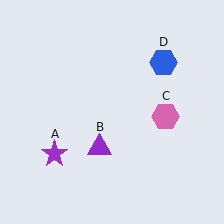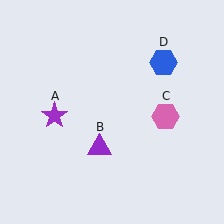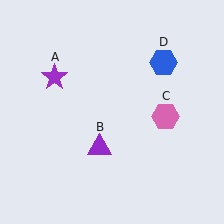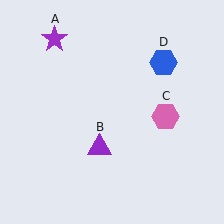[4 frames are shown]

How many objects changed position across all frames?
1 object changed position: purple star (object A).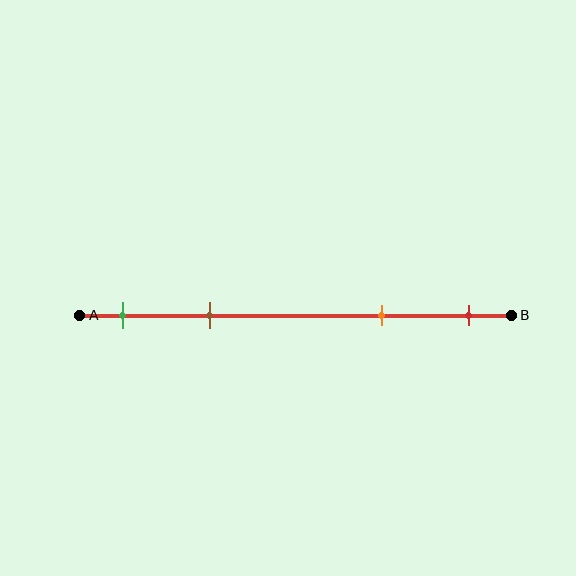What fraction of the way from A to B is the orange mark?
The orange mark is approximately 70% (0.7) of the way from A to B.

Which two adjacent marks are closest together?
The green and brown marks are the closest adjacent pair.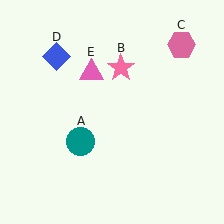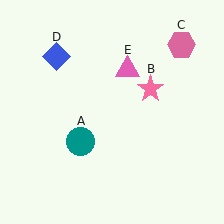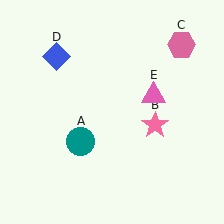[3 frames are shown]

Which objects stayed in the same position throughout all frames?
Teal circle (object A) and pink hexagon (object C) and blue diamond (object D) remained stationary.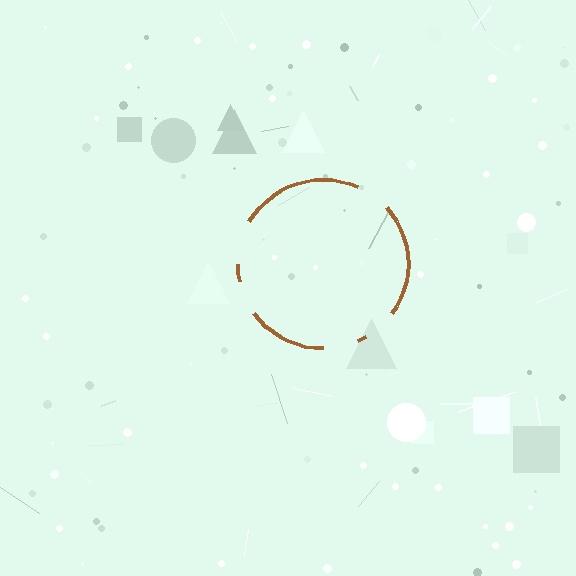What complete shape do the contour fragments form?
The contour fragments form a circle.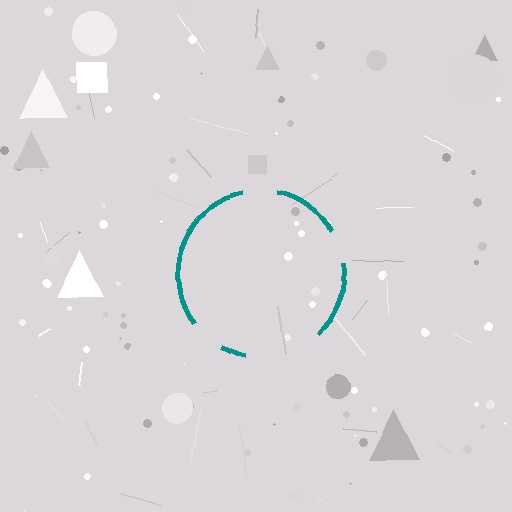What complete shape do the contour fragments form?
The contour fragments form a circle.